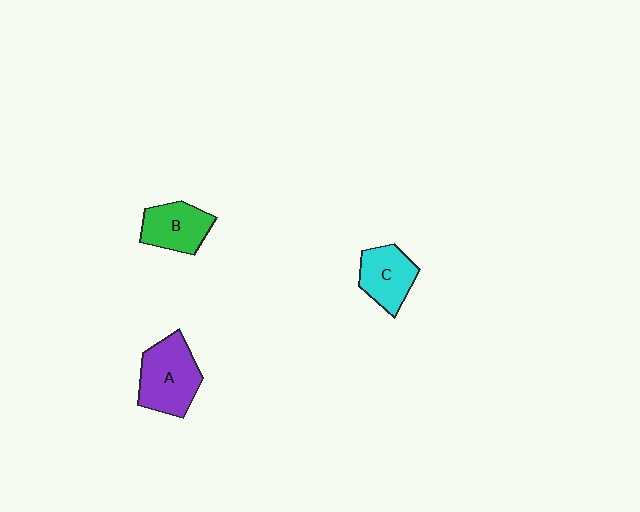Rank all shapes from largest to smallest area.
From largest to smallest: A (purple), B (green), C (cyan).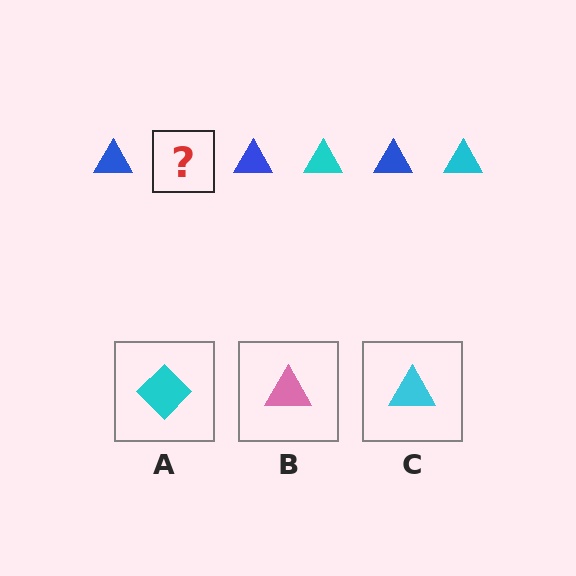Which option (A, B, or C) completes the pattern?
C.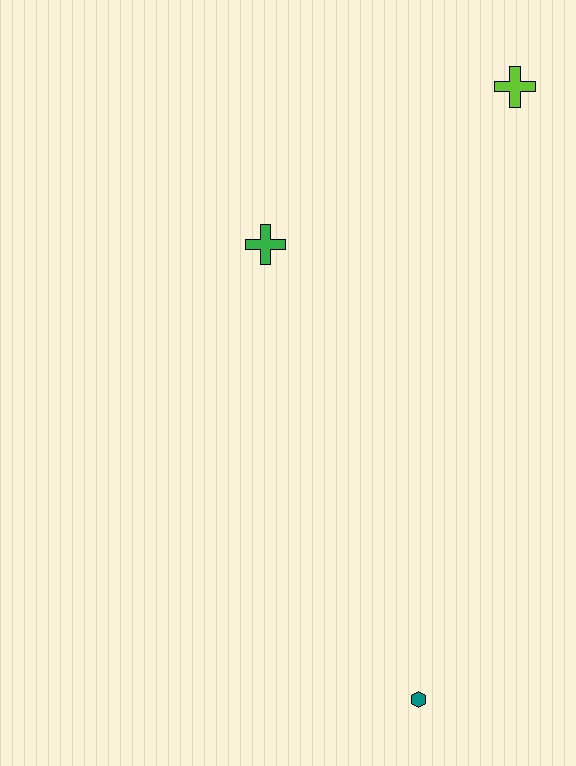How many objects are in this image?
There are 3 objects.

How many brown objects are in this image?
There are no brown objects.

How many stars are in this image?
There are no stars.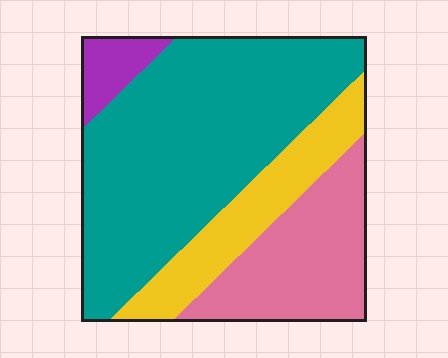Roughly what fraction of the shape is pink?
Pink takes up about one quarter (1/4) of the shape.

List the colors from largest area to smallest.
From largest to smallest: teal, pink, yellow, purple.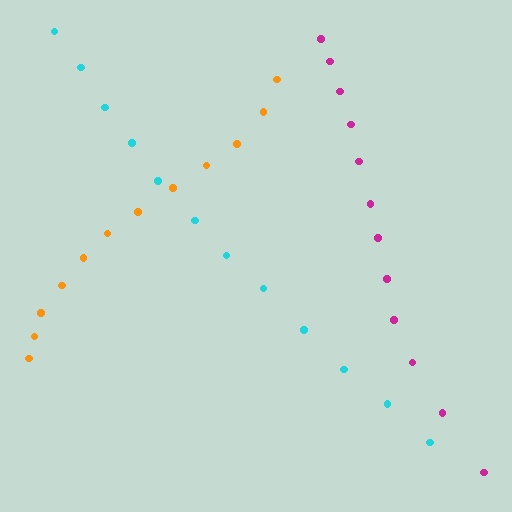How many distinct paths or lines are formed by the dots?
There are 3 distinct paths.